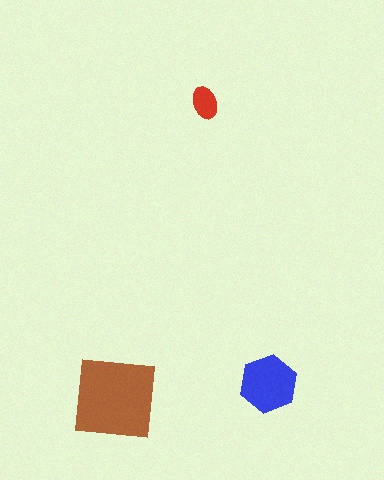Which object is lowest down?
The brown square is bottommost.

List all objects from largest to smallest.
The brown square, the blue hexagon, the red ellipse.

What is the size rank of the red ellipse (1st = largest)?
3rd.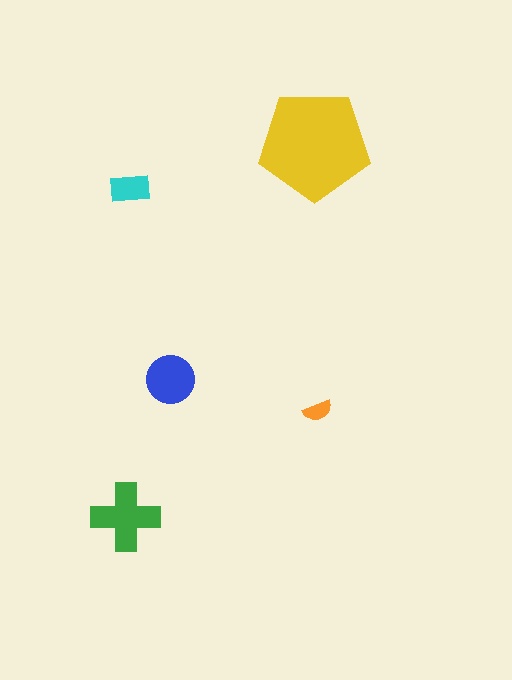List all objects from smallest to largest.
The orange semicircle, the cyan rectangle, the blue circle, the green cross, the yellow pentagon.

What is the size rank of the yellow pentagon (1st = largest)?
1st.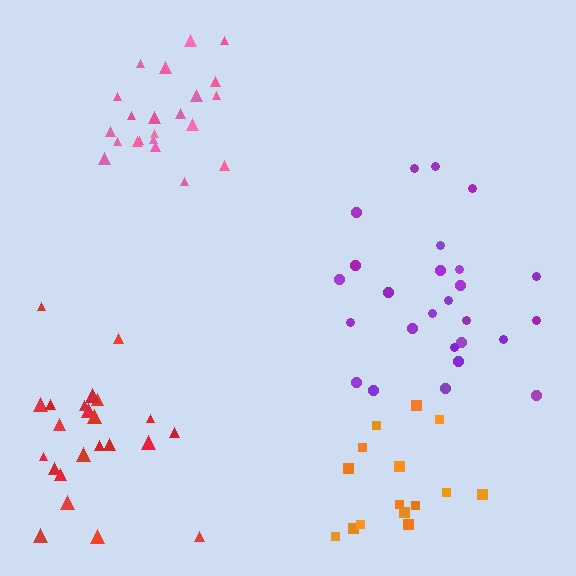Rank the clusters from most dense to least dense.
pink, orange, red, purple.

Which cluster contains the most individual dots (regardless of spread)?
Purple (26).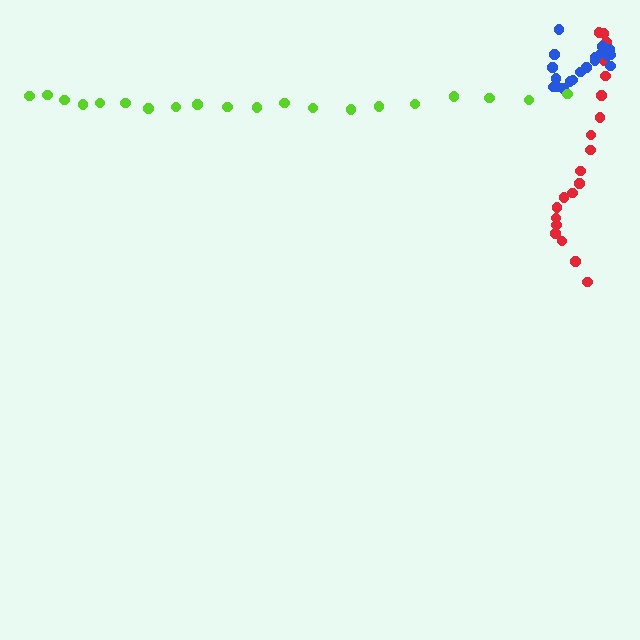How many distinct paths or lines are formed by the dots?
There are 3 distinct paths.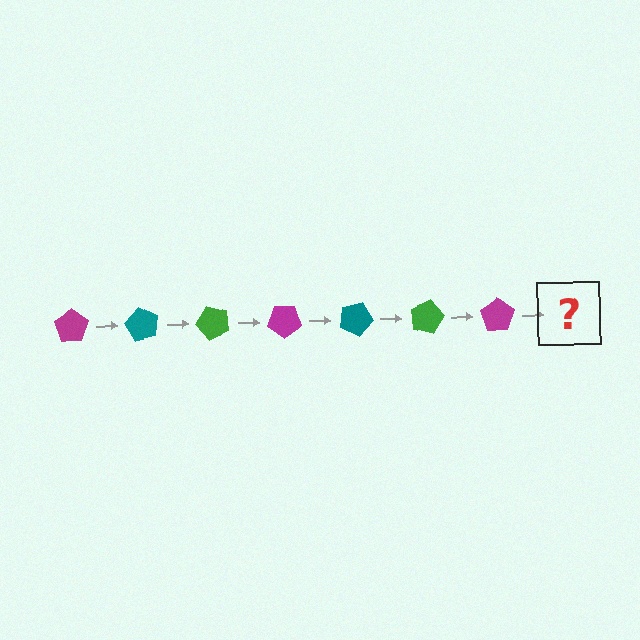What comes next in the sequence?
The next element should be a teal pentagon, rotated 420 degrees from the start.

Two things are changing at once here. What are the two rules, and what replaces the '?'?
The two rules are that it rotates 60 degrees each step and the color cycles through magenta, teal, and green. The '?' should be a teal pentagon, rotated 420 degrees from the start.